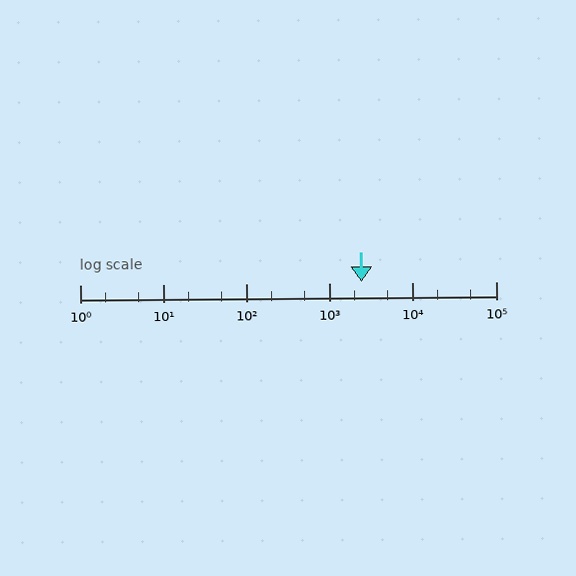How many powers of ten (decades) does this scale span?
The scale spans 5 decades, from 1 to 100000.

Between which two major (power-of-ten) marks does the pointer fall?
The pointer is between 1000 and 10000.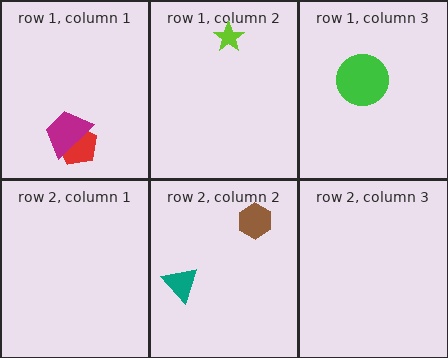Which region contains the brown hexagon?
The row 2, column 2 region.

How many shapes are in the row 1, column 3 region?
1.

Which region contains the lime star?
The row 1, column 2 region.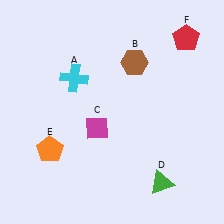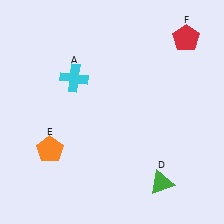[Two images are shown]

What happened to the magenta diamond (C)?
The magenta diamond (C) was removed in Image 2. It was in the bottom-left area of Image 1.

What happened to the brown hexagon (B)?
The brown hexagon (B) was removed in Image 2. It was in the top-right area of Image 1.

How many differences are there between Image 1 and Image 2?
There are 2 differences between the two images.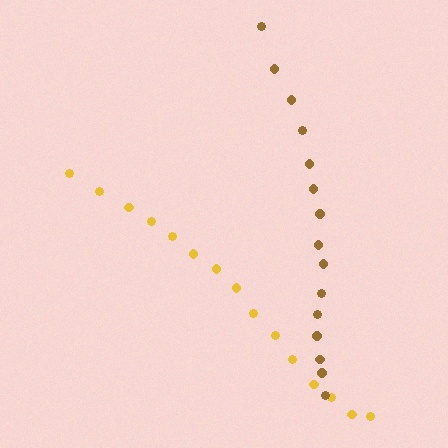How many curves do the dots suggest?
There are 2 distinct paths.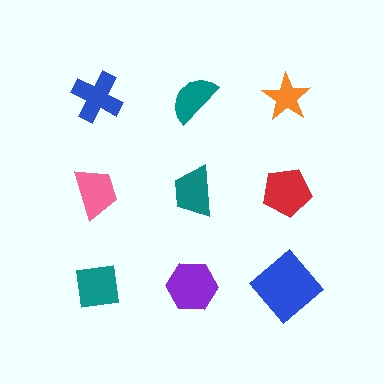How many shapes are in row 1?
3 shapes.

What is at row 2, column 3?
A red pentagon.